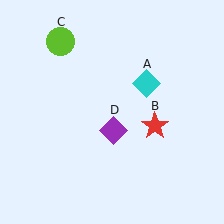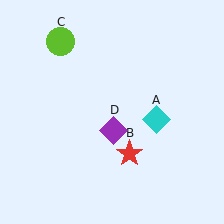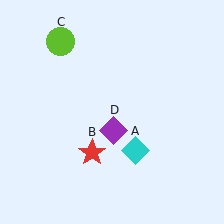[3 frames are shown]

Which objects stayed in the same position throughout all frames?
Lime circle (object C) and purple diamond (object D) remained stationary.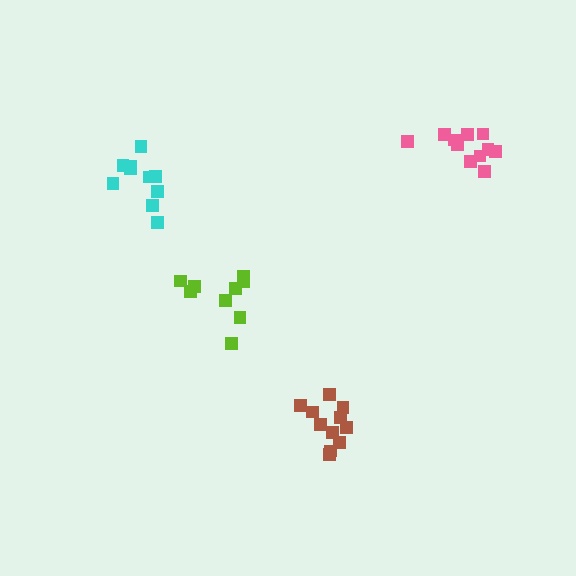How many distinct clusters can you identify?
There are 4 distinct clusters.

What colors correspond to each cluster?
The clusters are colored: brown, pink, cyan, lime.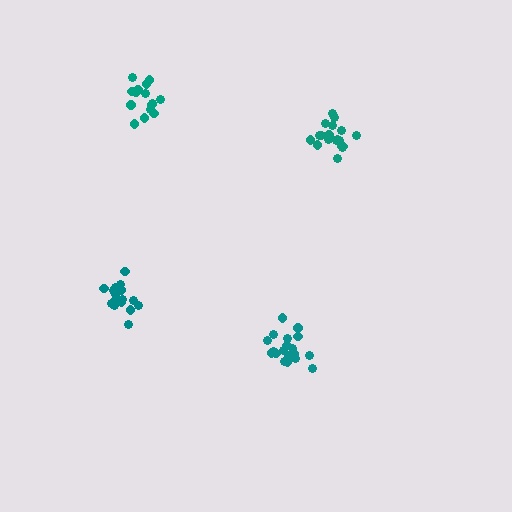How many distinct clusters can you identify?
There are 4 distinct clusters.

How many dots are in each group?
Group 1: 15 dots, Group 2: 19 dots, Group 3: 20 dots, Group 4: 16 dots (70 total).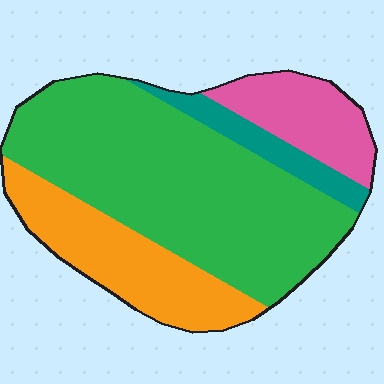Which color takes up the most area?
Green, at roughly 55%.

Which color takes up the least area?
Teal, at roughly 10%.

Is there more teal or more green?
Green.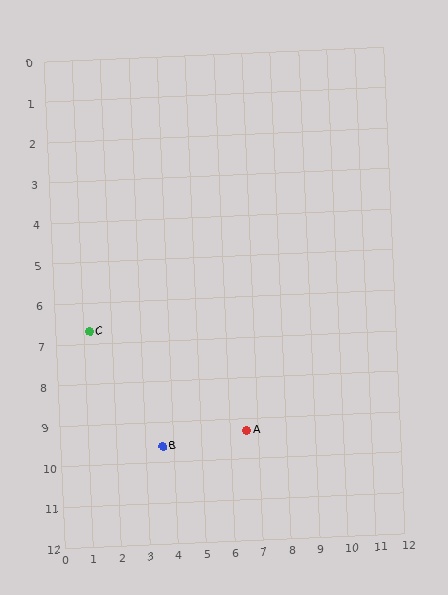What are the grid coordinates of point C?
Point C is at approximately (1.2, 6.7).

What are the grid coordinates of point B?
Point B is at approximately (3.6, 9.6).